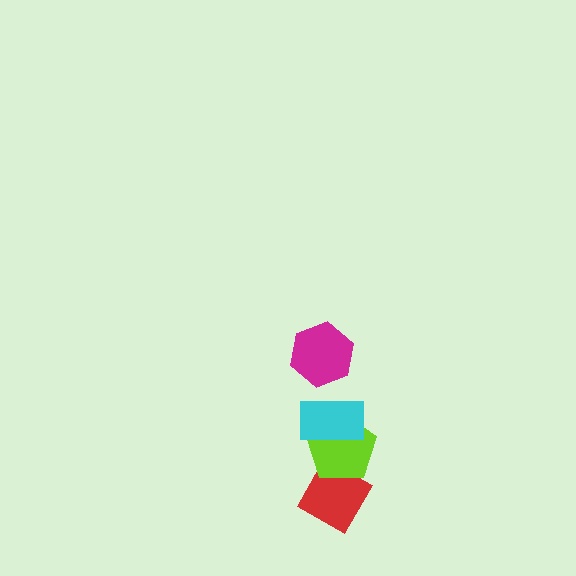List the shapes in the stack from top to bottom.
From top to bottom: the magenta hexagon, the cyan rectangle, the lime pentagon, the red diamond.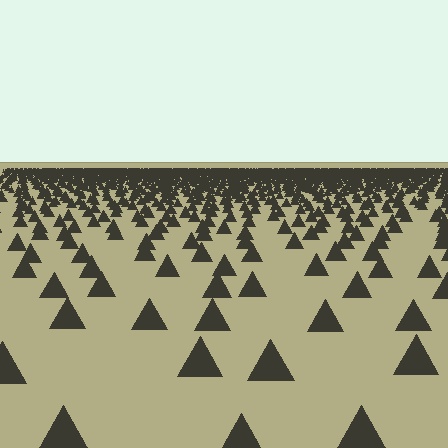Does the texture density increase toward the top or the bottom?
Density increases toward the top.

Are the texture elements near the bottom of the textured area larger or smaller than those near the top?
Larger. Near the bottom, elements are closer to the viewer and appear at a bigger on-screen size.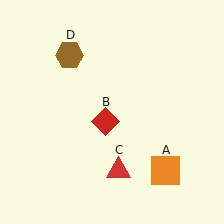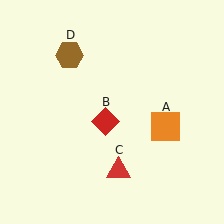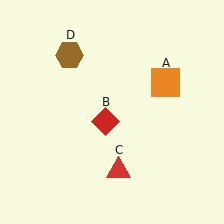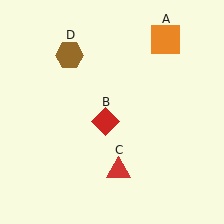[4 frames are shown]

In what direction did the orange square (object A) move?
The orange square (object A) moved up.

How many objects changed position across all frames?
1 object changed position: orange square (object A).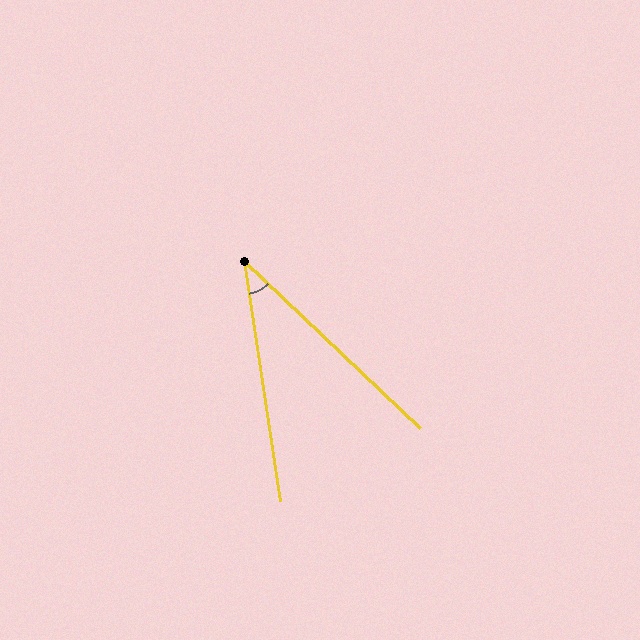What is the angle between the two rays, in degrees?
Approximately 38 degrees.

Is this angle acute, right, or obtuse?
It is acute.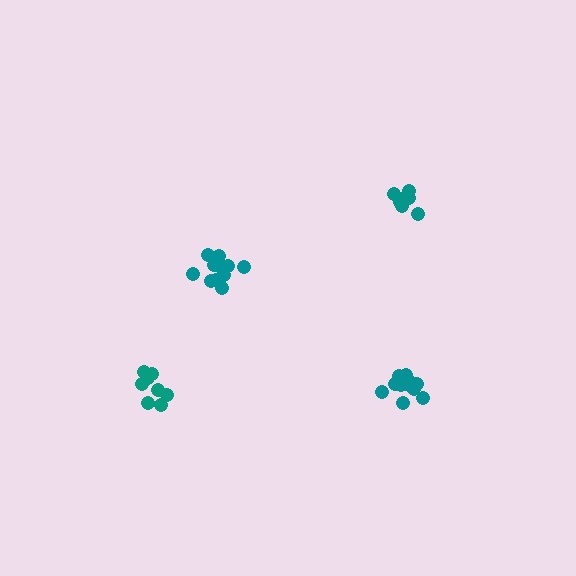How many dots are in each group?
Group 1: 13 dots, Group 2: 11 dots, Group 3: 8 dots, Group 4: 8 dots (40 total).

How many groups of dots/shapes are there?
There are 4 groups.